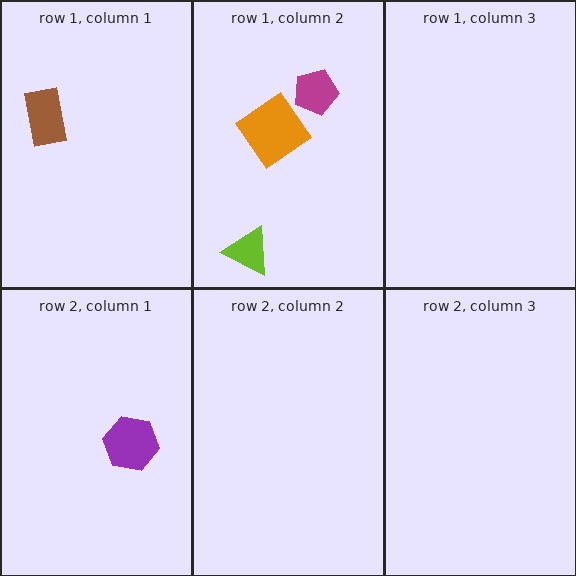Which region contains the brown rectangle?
The row 1, column 1 region.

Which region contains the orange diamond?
The row 1, column 2 region.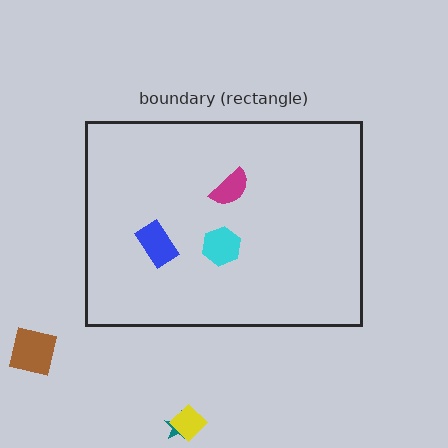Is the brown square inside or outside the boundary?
Outside.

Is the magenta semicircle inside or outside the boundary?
Inside.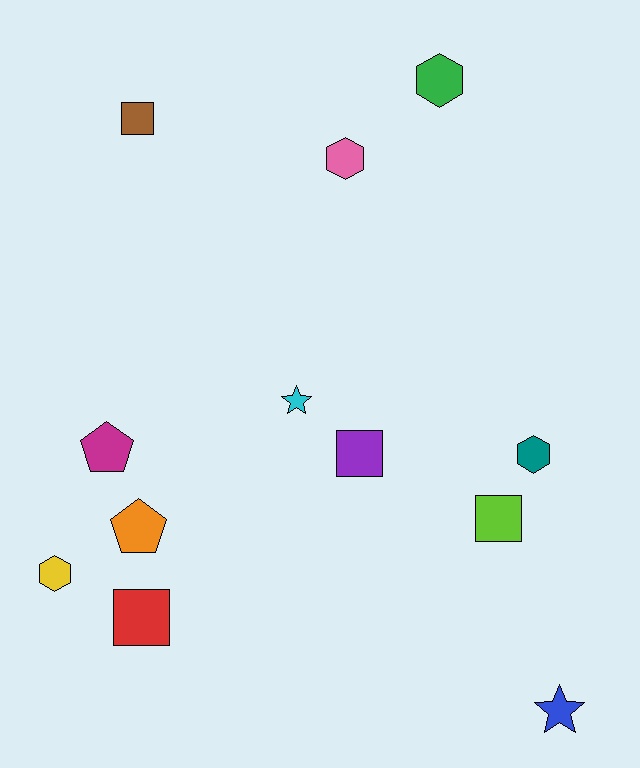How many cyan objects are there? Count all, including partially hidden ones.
There is 1 cyan object.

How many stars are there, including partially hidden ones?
There are 2 stars.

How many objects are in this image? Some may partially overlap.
There are 12 objects.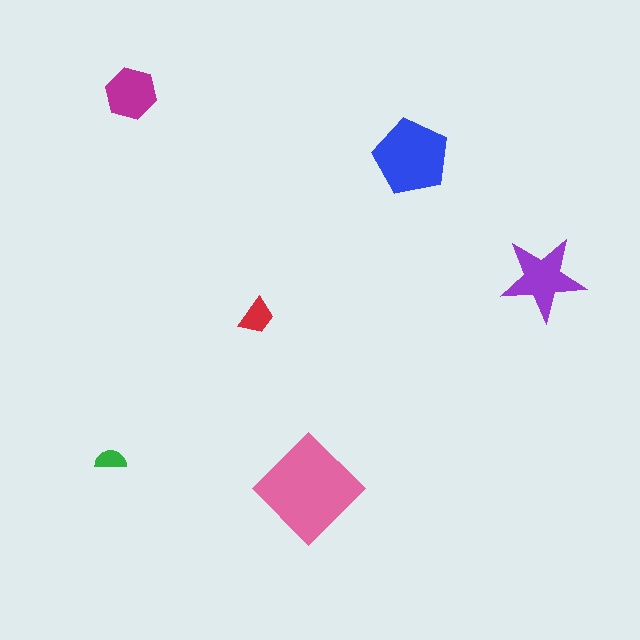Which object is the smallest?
The green semicircle.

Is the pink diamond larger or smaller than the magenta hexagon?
Larger.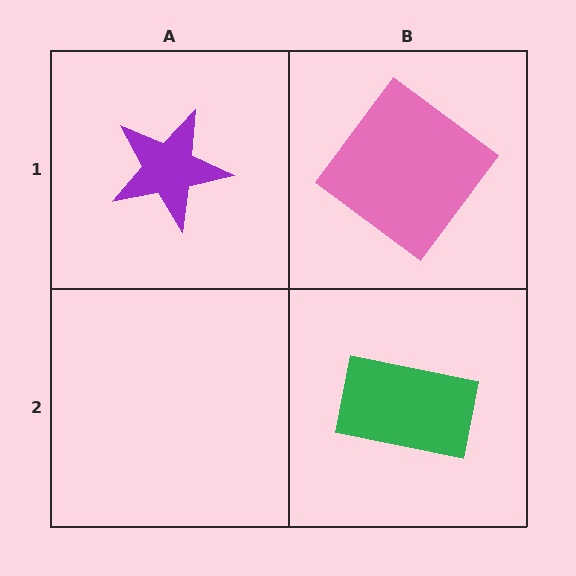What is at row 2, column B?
A green rectangle.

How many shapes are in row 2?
1 shape.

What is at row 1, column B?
A pink diamond.